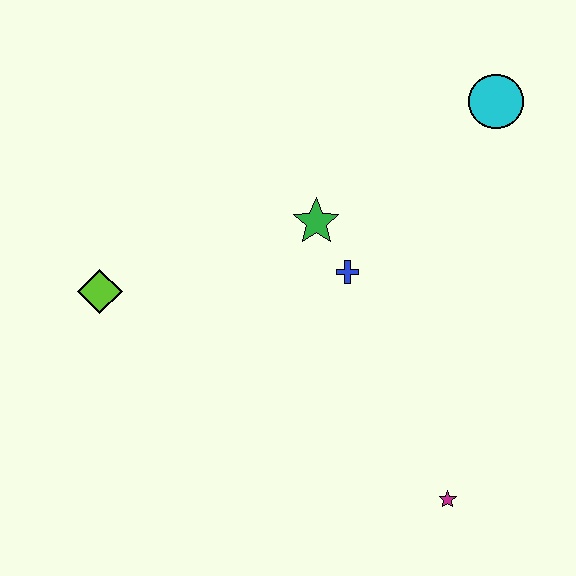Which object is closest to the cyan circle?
The green star is closest to the cyan circle.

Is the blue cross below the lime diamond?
No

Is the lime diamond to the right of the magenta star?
No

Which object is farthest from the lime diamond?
The cyan circle is farthest from the lime diamond.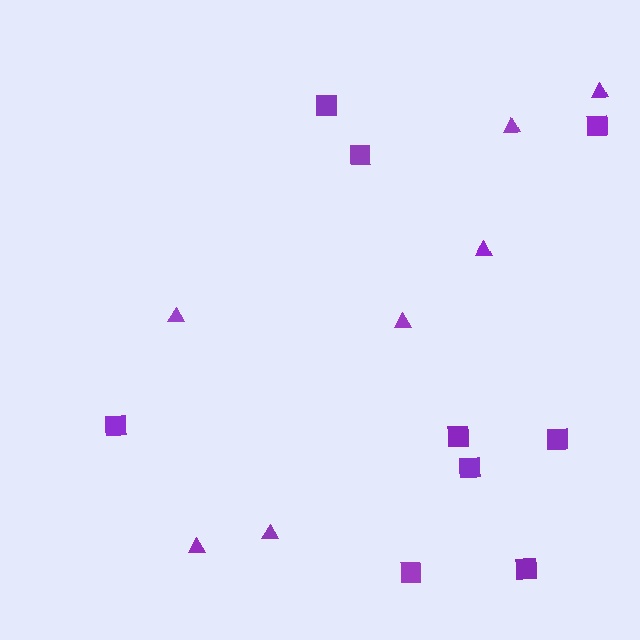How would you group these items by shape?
There are 2 groups: one group of triangles (7) and one group of squares (9).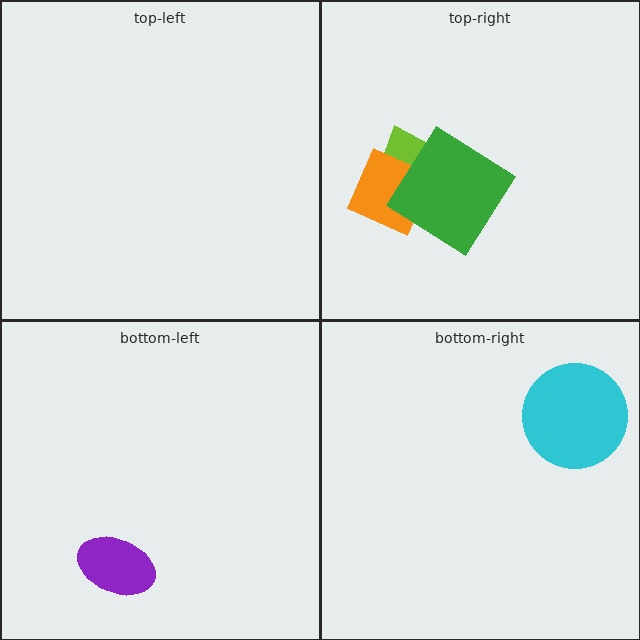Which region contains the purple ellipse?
The bottom-left region.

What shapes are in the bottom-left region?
The purple ellipse.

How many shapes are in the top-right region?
3.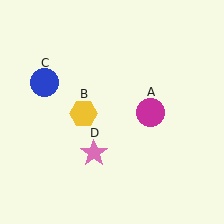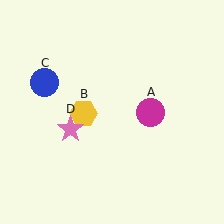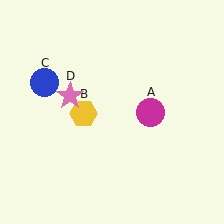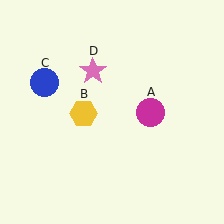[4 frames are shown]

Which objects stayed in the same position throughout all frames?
Magenta circle (object A) and yellow hexagon (object B) and blue circle (object C) remained stationary.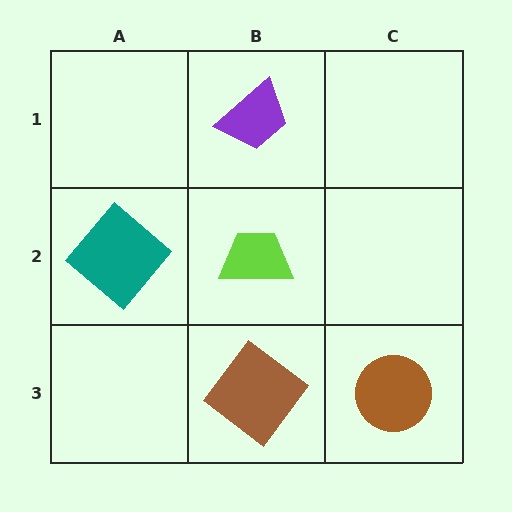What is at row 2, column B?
A lime trapezoid.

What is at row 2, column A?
A teal diamond.